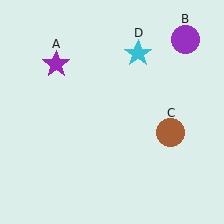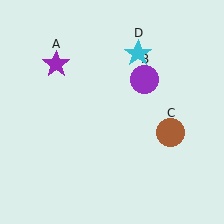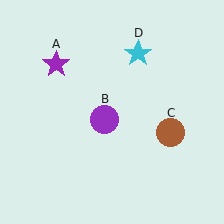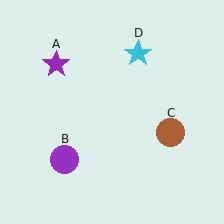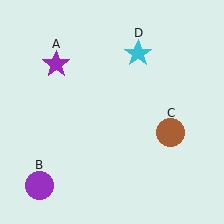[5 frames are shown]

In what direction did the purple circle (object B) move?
The purple circle (object B) moved down and to the left.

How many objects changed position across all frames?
1 object changed position: purple circle (object B).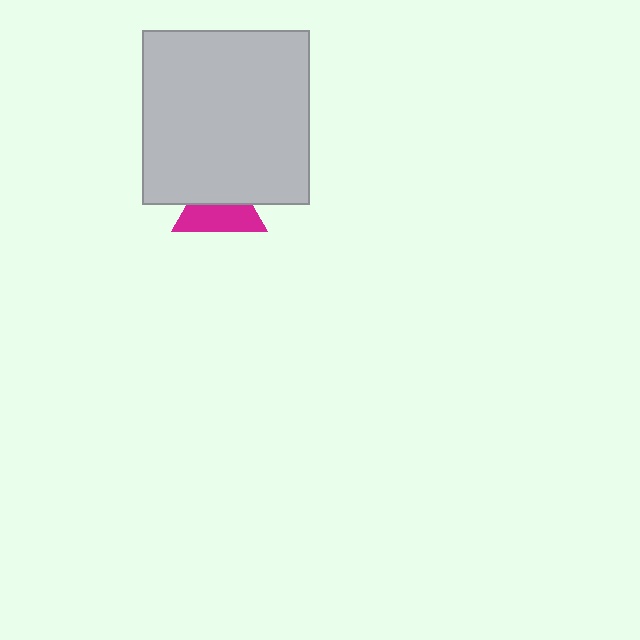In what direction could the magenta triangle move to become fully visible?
The magenta triangle could move down. That would shift it out from behind the light gray rectangle entirely.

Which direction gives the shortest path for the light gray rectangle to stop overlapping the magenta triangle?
Moving up gives the shortest separation.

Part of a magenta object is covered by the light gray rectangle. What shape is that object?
It is a triangle.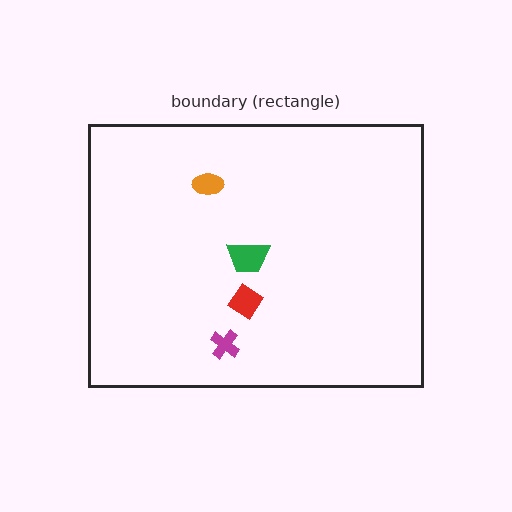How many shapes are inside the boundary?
4 inside, 0 outside.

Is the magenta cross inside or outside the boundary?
Inside.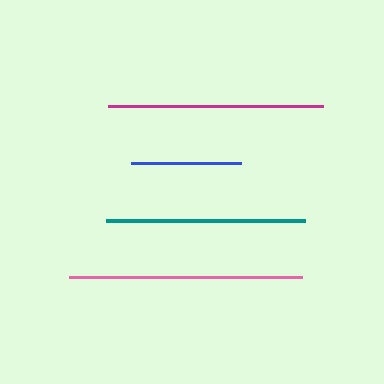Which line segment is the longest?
The pink line is the longest at approximately 233 pixels.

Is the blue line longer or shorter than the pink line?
The pink line is longer than the blue line.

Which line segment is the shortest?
The blue line is the shortest at approximately 110 pixels.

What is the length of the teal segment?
The teal segment is approximately 199 pixels long.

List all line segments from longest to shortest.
From longest to shortest: pink, magenta, teal, blue.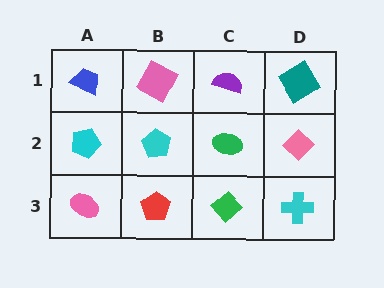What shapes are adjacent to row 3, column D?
A pink diamond (row 2, column D), a green diamond (row 3, column C).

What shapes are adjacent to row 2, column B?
A pink square (row 1, column B), a red pentagon (row 3, column B), a cyan pentagon (row 2, column A), a green ellipse (row 2, column C).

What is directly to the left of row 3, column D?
A green diamond.